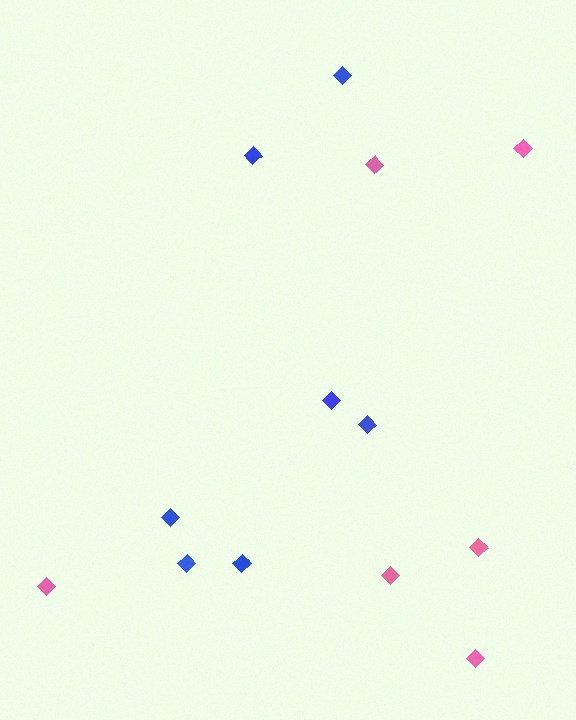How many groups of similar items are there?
There are 2 groups: one group of blue diamonds (7) and one group of pink diamonds (6).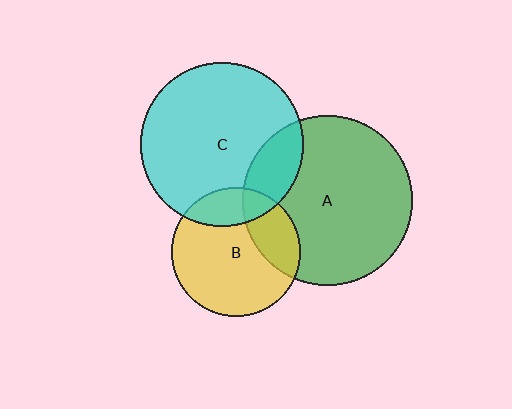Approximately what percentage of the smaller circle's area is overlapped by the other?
Approximately 20%.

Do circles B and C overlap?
Yes.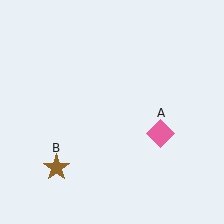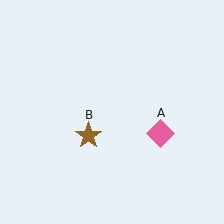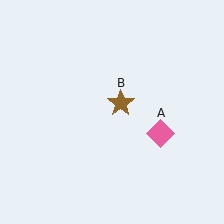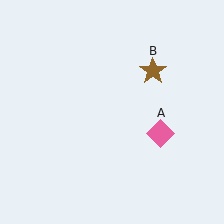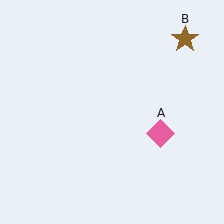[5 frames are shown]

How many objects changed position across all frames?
1 object changed position: brown star (object B).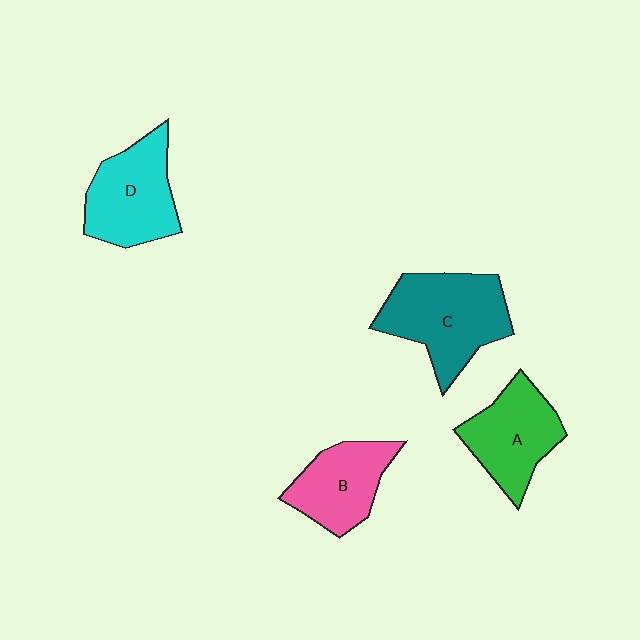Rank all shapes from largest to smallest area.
From largest to smallest: C (teal), D (cyan), A (green), B (pink).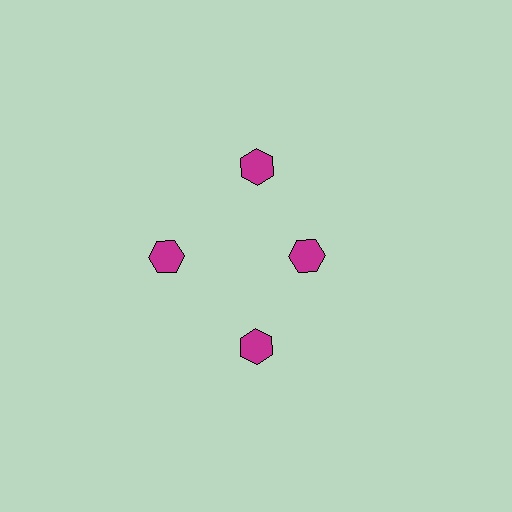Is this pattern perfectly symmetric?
No. The 4 magenta hexagons are arranged in a ring, but one element near the 3 o'clock position is pulled inward toward the center, breaking the 4-fold rotational symmetry.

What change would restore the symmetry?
The symmetry would be restored by moving it outward, back onto the ring so that all 4 hexagons sit at equal angles and equal distance from the center.